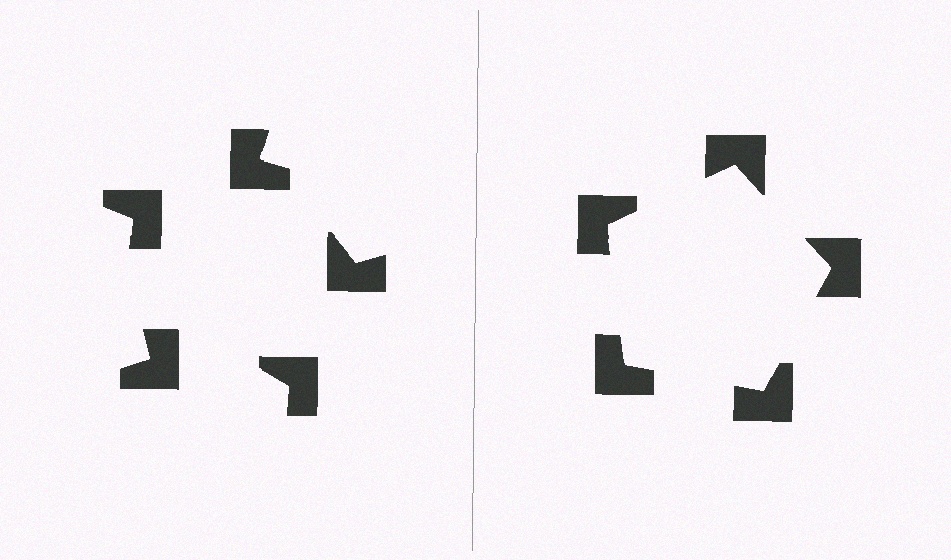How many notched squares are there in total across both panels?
10 — 5 on each side.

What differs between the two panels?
The notched squares are positioned identically on both sides; only the wedge orientations differ. On the right they align to a pentagon; on the left they are misaligned.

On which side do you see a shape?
An illusory pentagon appears on the right side. On the left side the wedge cuts are rotated, so no coherent shape forms.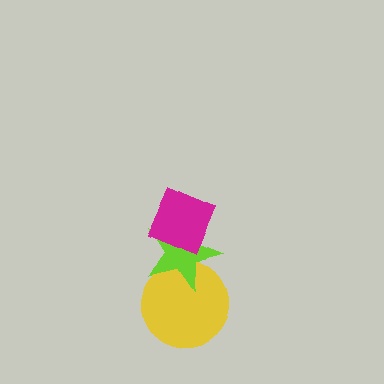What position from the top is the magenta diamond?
The magenta diamond is 1st from the top.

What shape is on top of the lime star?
The magenta diamond is on top of the lime star.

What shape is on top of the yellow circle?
The lime star is on top of the yellow circle.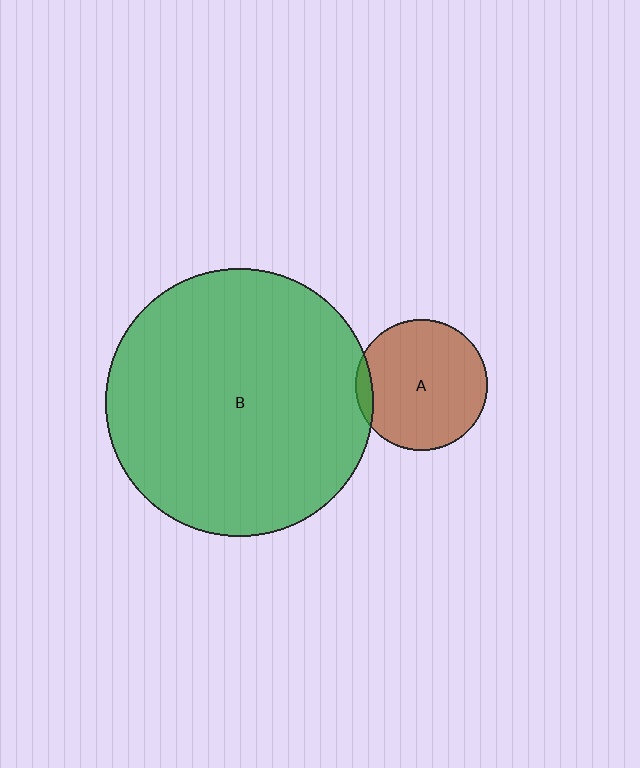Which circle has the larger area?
Circle B (green).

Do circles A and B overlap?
Yes.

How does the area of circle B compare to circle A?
Approximately 4.2 times.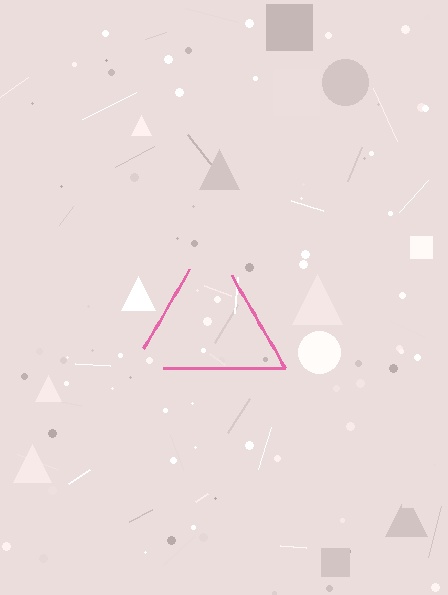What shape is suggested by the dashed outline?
The dashed outline suggests a triangle.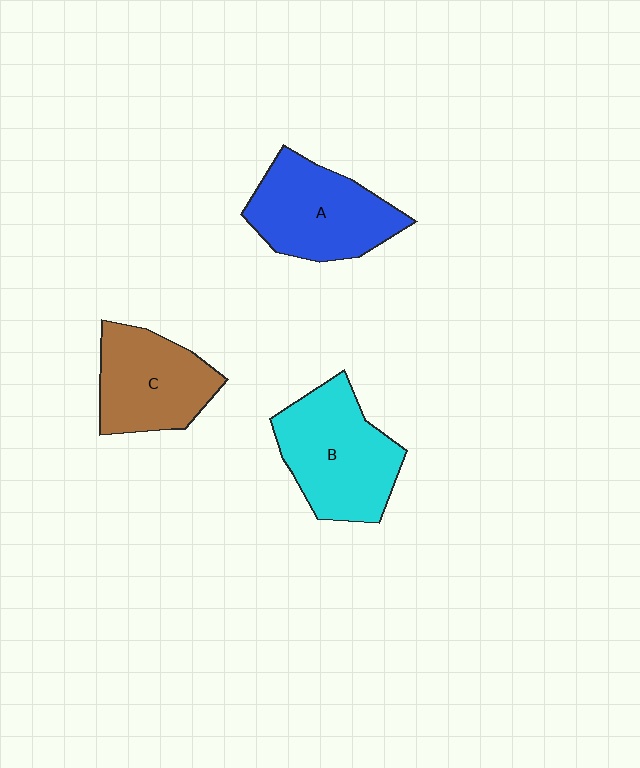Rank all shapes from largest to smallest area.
From largest to smallest: B (cyan), A (blue), C (brown).